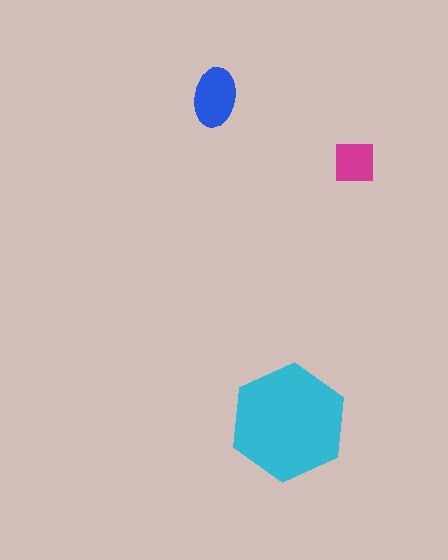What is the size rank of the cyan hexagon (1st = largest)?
1st.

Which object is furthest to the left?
The blue ellipse is leftmost.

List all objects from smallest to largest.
The magenta square, the blue ellipse, the cyan hexagon.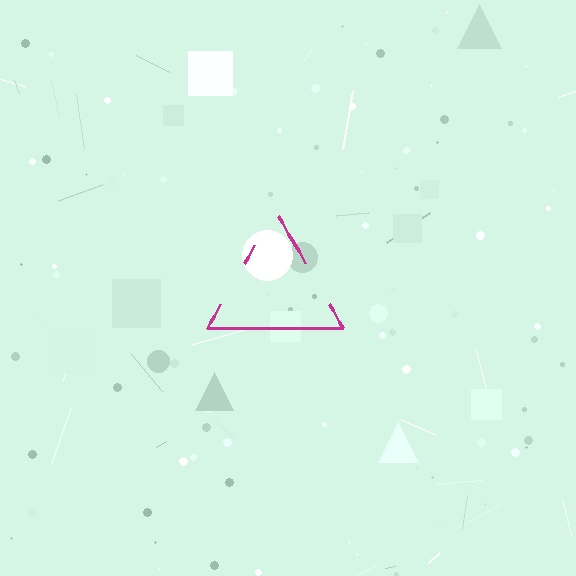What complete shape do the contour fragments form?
The contour fragments form a triangle.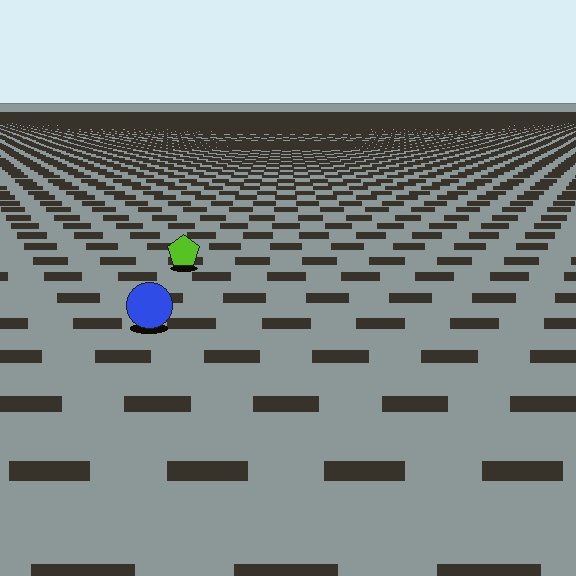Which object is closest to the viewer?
The blue circle is closest. The texture marks near it are larger and more spread out.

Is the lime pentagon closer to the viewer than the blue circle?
No. The blue circle is closer — you can tell from the texture gradient: the ground texture is coarser near it.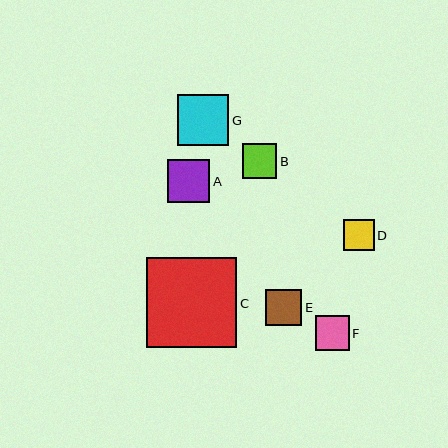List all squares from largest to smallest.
From largest to smallest: C, G, A, E, B, F, D.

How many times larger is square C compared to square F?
Square C is approximately 2.6 times the size of square F.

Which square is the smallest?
Square D is the smallest with a size of approximately 31 pixels.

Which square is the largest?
Square C is the largest with a size of approximately 90 pixels.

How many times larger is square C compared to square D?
Square C is approximately 2.9 times the size of square D.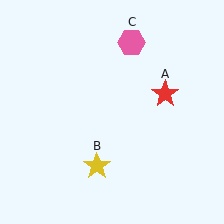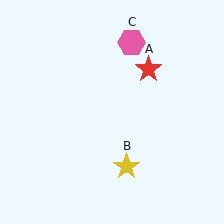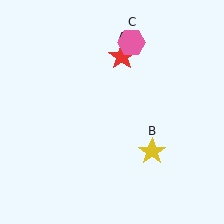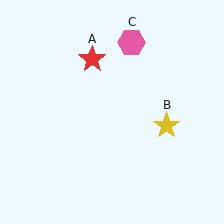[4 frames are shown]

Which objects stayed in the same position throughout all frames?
Pink hexagon (object C) remained stationary.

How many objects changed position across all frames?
2 objects changed position: red star (object A), yellow star (object B).